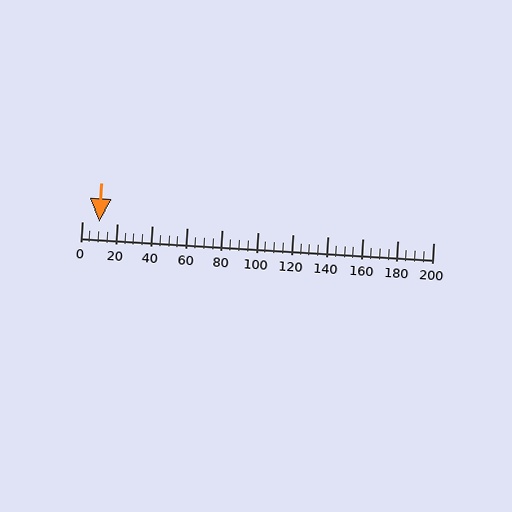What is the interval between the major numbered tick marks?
The major tick marks are spaced 20 units apart.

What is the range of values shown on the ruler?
The ruler shows values from 0 to 200.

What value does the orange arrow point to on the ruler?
The orange arrow points to approximately 10.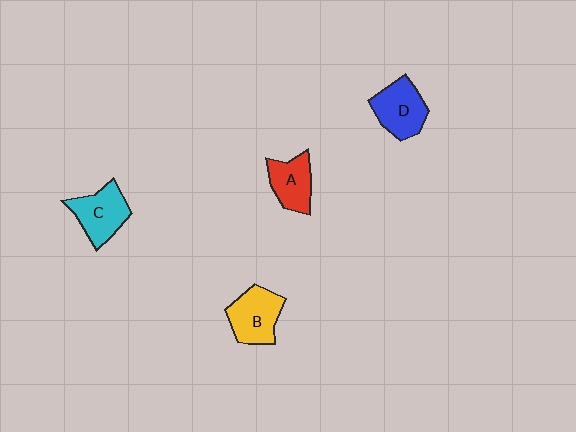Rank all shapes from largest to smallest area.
From largest to smallest: B (yellow), D (blue), C (cyan), A (red).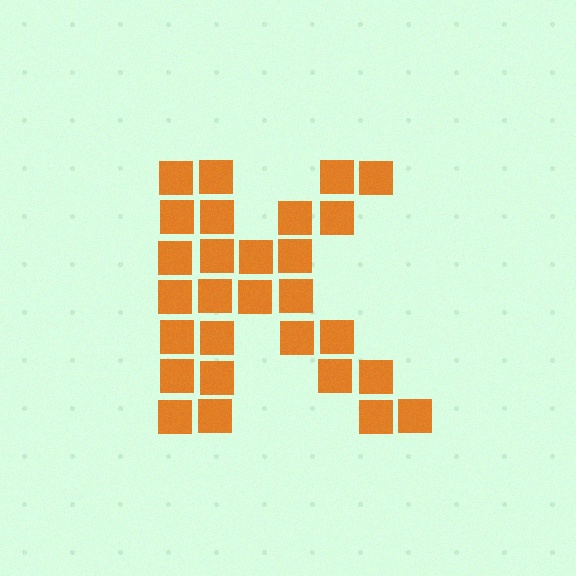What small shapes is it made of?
It is made of small squares.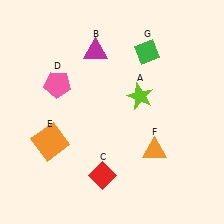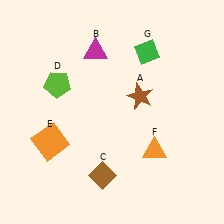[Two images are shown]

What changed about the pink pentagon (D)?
In Image 1, D is pink. In Image 2, it changed to lime.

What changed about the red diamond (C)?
In Image 1, C is red. In Image 2, it changed to brown.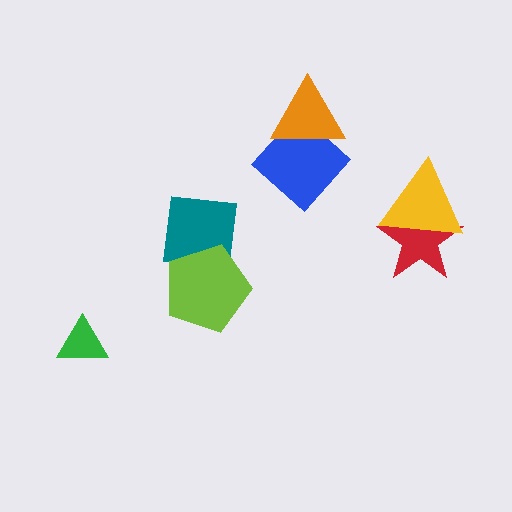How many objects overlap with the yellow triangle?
1 object overlaps with the yellow triangle.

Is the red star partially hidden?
Yes, it is partially covered by another shape.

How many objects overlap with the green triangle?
0 objects overlap with the green triangle.